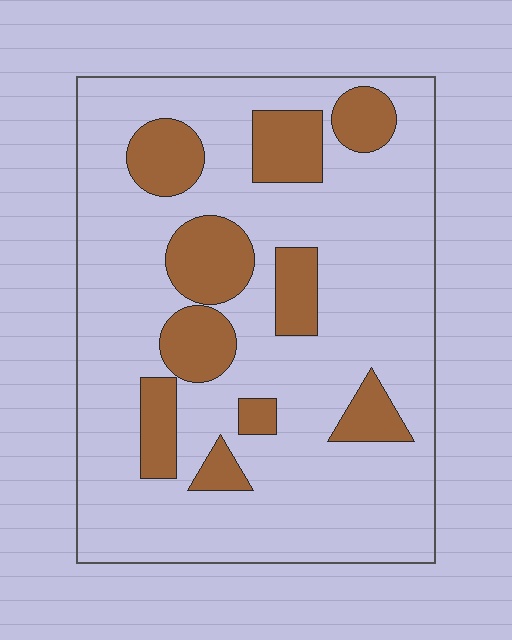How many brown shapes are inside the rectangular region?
10.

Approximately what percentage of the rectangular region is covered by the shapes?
Approximately 20%.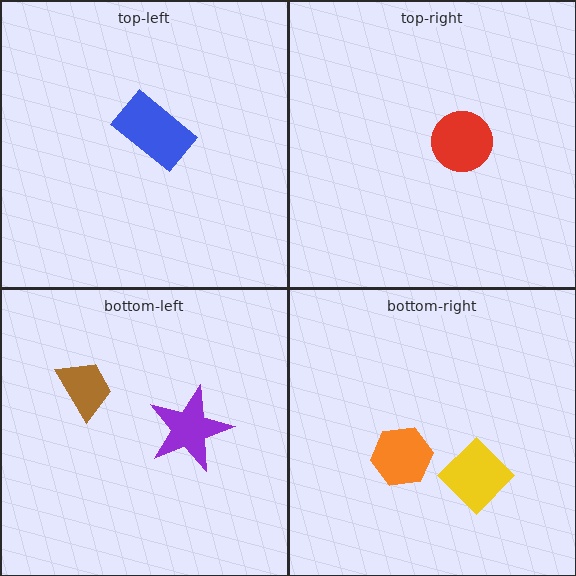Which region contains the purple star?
The bottom-left region.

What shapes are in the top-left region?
The blue rectangle.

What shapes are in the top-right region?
The red circle.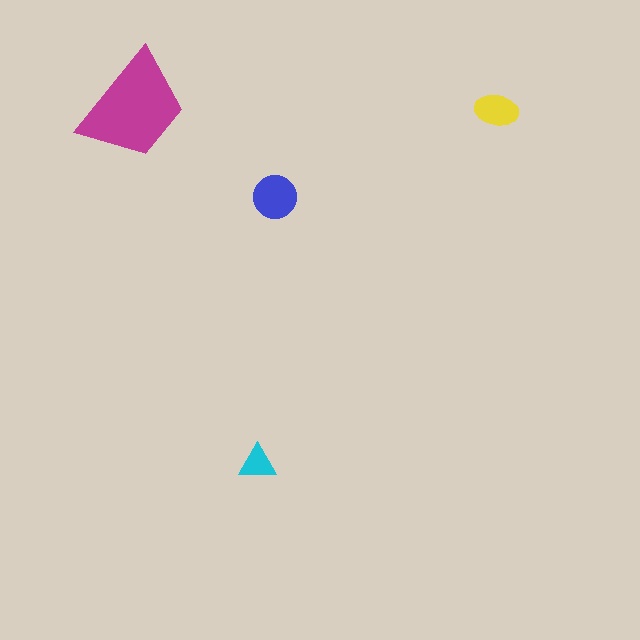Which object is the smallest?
The cyan triangle.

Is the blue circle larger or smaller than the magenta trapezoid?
Smaller.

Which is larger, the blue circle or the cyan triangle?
The blue circle.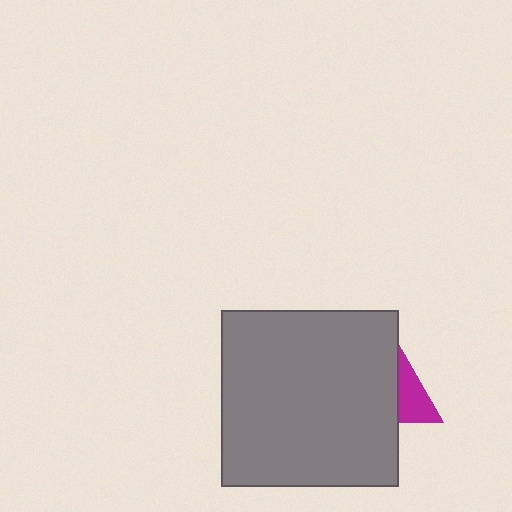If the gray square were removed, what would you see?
You would see the complete magenta triangle.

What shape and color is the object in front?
The object in front is a gray square.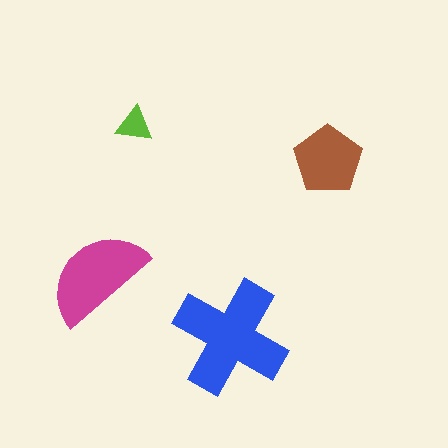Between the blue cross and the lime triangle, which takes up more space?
The blue cross.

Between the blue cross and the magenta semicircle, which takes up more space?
The blue cross.